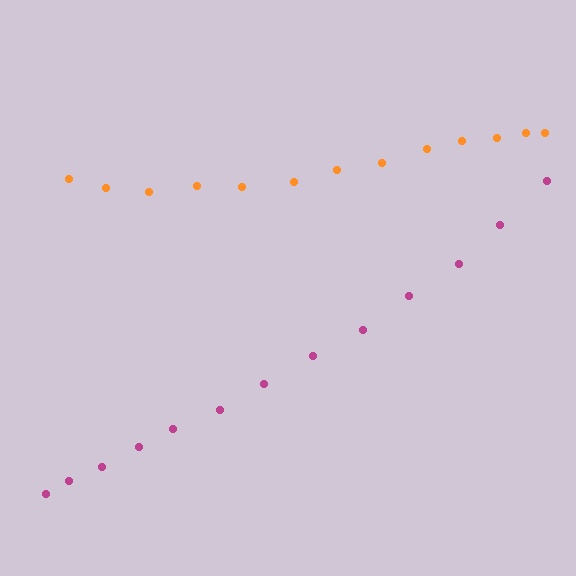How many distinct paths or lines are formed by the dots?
There are 2 distinct paths.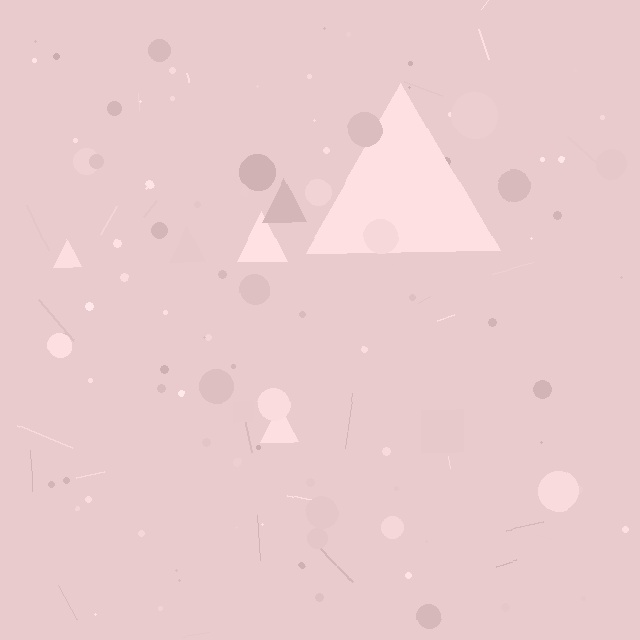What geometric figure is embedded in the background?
A triangle is embedded in the background.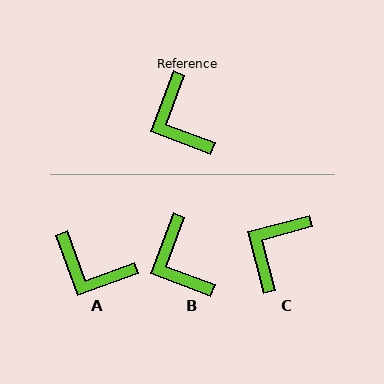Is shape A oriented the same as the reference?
No, it is off by about 41 degrees.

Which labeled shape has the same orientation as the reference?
B.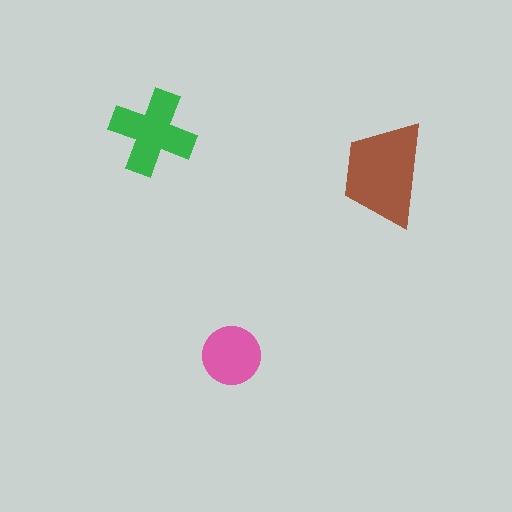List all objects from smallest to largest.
The pink circle, the green cross, the brown trapezoid.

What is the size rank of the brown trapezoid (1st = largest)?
1st.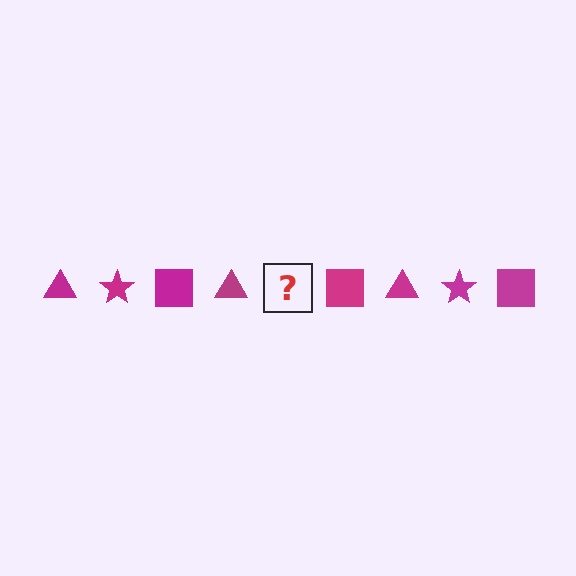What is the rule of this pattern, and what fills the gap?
The rule is that the pattern cycles through triangle, star, square shapes in magenta. The gap should be filled with a magenta star.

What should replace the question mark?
The question mark should be replaced with a magenta star.